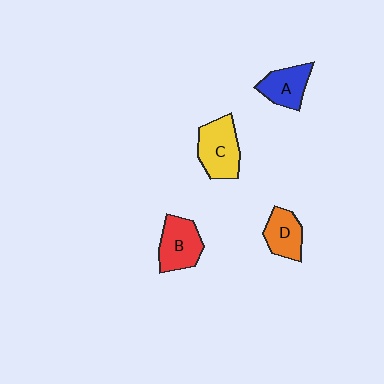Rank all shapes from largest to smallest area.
From largest to smallest: C (yellow), B (red), A (blue), D (orange).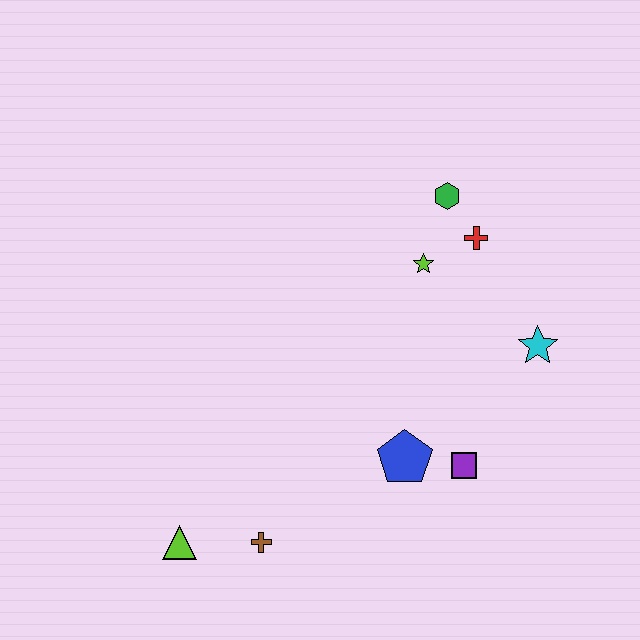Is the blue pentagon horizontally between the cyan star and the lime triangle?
Yes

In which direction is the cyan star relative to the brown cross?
The cyan star is to the right of the brown cross.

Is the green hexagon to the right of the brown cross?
Yes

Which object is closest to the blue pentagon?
The purple square is closest to the blue pentagon.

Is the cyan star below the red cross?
Yes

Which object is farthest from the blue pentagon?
The green hexagon is farthest from the blue pentagon.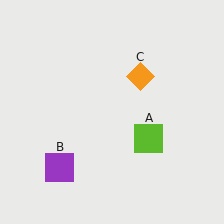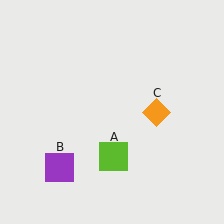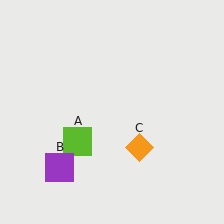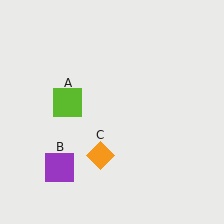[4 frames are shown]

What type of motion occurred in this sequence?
The lime square (object A), orange diamond (object C) rotated clockwise around the center of the scene.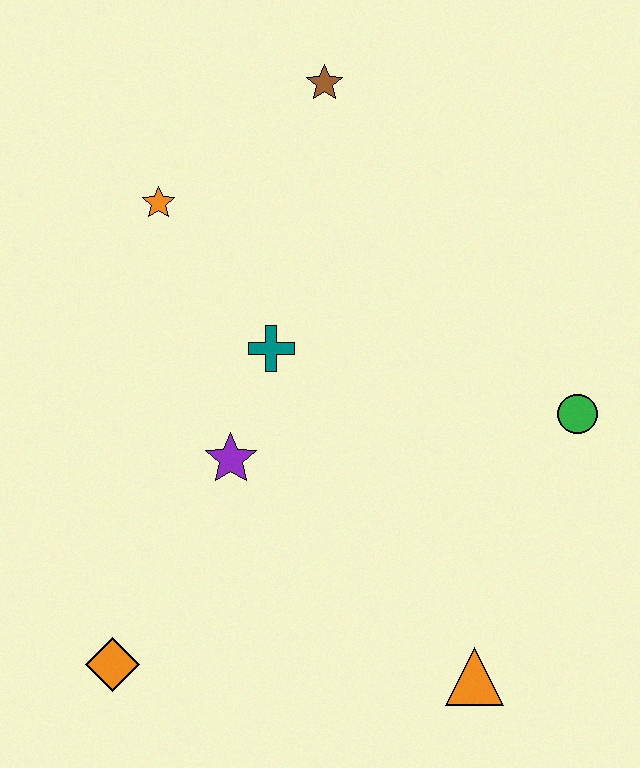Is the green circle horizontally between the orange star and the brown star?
No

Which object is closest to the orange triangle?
The green circle is closest to the orange triangle.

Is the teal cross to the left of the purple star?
No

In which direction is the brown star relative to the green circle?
The brown star is above the green circle.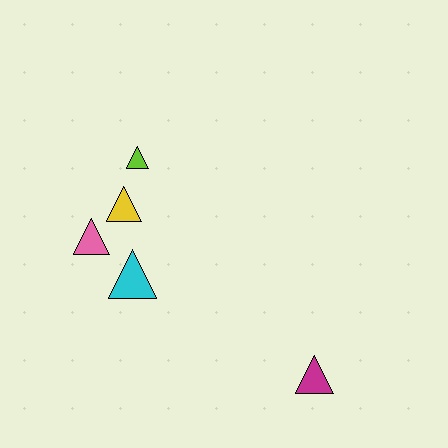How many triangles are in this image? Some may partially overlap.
There are 5 triangles.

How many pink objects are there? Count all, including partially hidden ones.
There is 1 pink object.